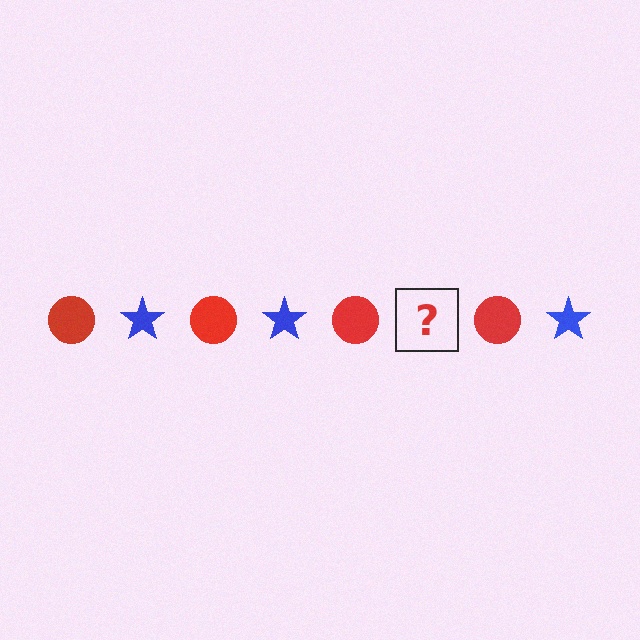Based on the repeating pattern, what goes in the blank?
The blank should be a blue star.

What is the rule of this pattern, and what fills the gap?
The rule is that the pattern alternates between red circle and blue star. The gap should be filled with a blue star.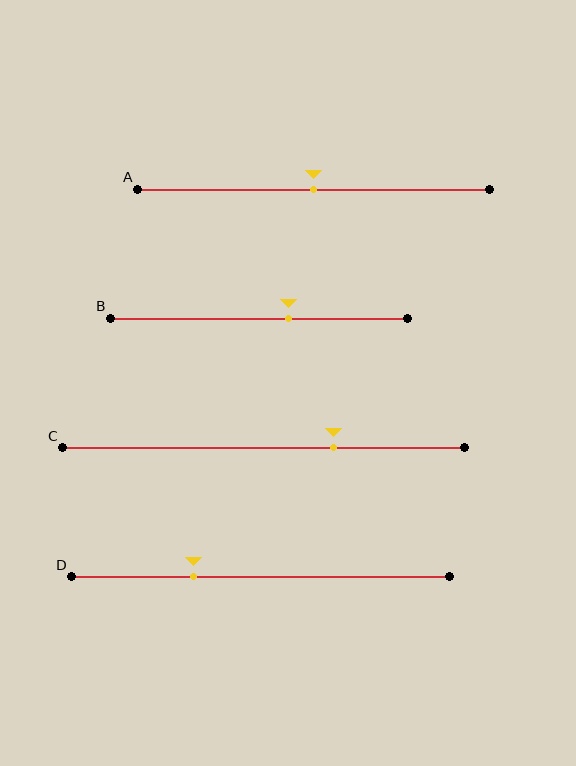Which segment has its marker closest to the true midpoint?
Segment A has its marker closest to the true midpoint.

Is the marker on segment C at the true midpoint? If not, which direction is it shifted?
No, the marker on segment C is shifted to the right by about 17% of the segment length.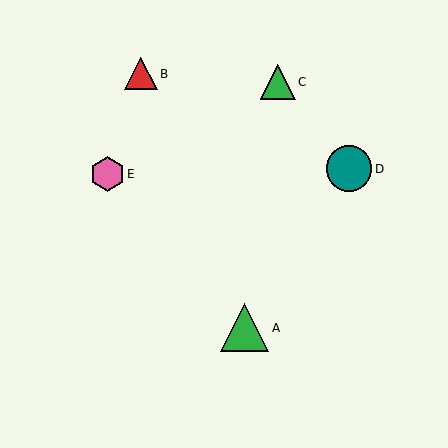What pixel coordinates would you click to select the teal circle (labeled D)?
Click at (349, 169) to select the teal circle D.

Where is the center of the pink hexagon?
The center of the pink hexagon is at (107, 174).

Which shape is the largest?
The green triangle (labeled A) is the largest.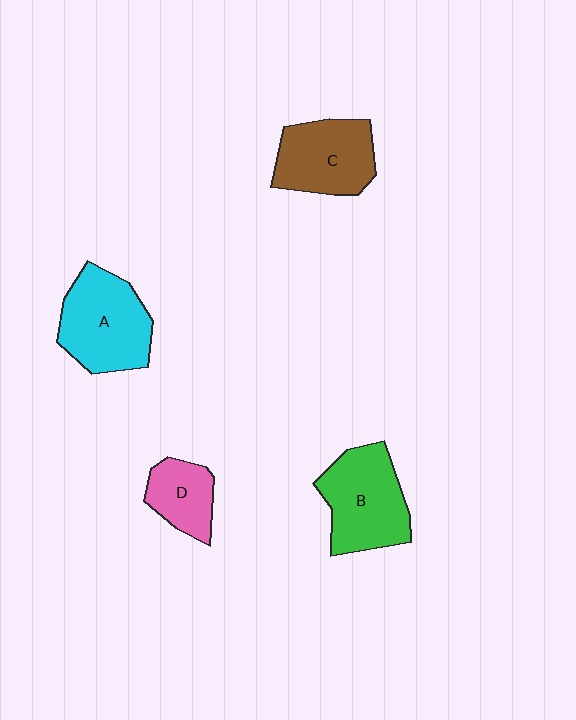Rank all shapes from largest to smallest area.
From largest to smallest: A (cyan), B (green), C (brown), D (pink).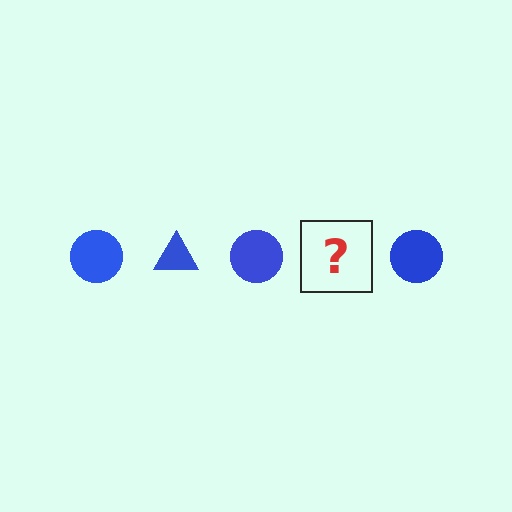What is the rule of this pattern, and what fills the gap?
The rule is that the pattern cycles through circle, triangle shapes in blue. The gap should be filled with a blue triangle.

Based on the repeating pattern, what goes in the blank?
The blank should be a blue triangle.